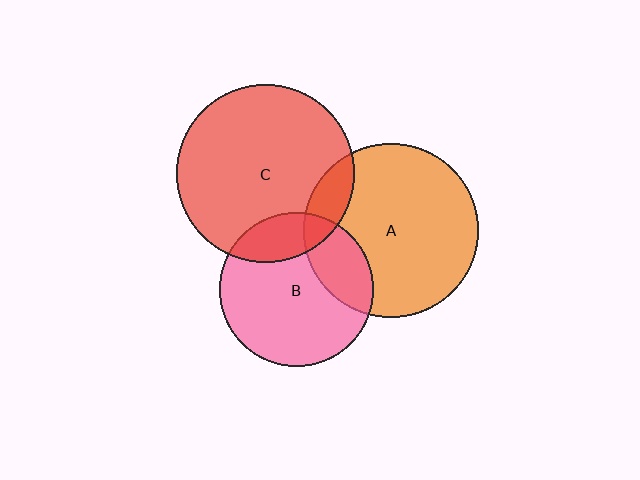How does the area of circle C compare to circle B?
Approximately 1.3 times.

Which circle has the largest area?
Circle C (red).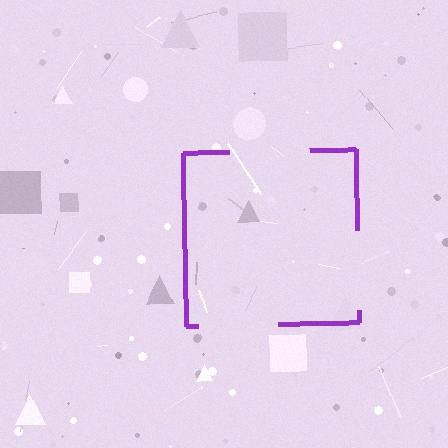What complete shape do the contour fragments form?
The contour fragments form a square.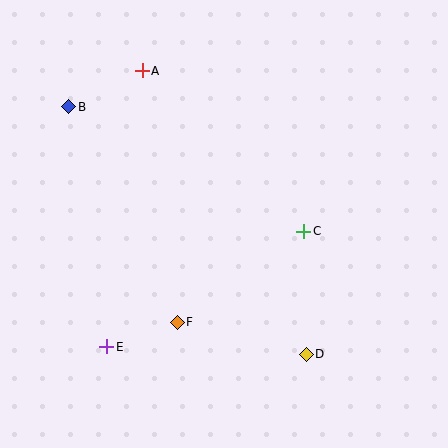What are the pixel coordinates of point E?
Point E is at (107, 347).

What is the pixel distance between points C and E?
The distance between C and E is 228 pixels.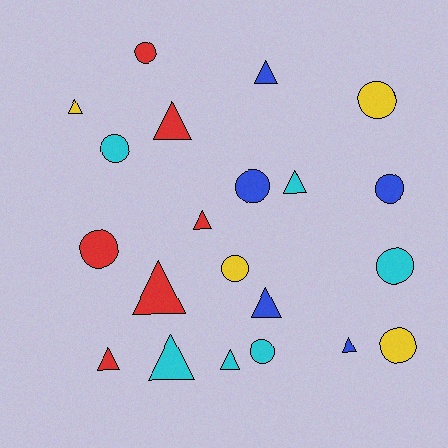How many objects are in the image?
There are 21 objects.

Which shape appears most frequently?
Triangle, with 11 objects.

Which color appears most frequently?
Cyan, with 6 objects.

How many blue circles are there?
There are 2 blue circles.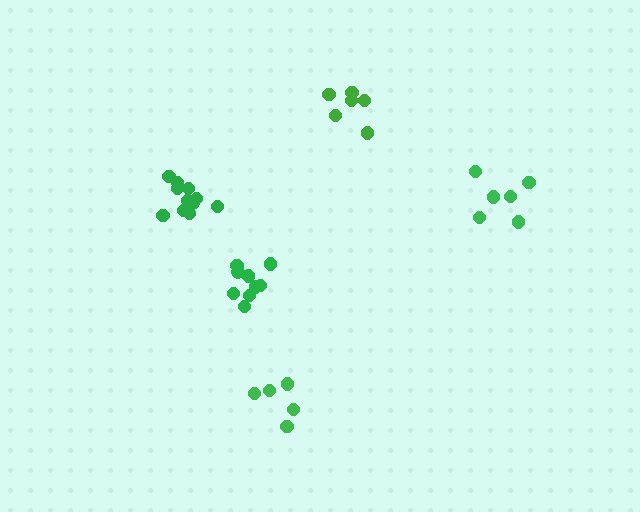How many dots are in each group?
Group 1: 11 dots, Group 2: 6 dots, Group 3: 9 dots, Group 4: 5 dots, Group 5: 6 dots (37 total).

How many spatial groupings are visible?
There are 5 spatial groupings.